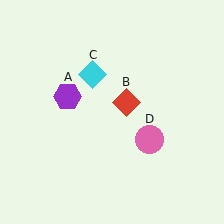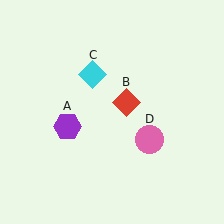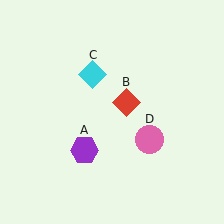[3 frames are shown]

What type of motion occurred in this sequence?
The purple hexagon (object A) rotated counterclockwise around the center of the scene.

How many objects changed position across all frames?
1 object changed position: purple hexagon (object A).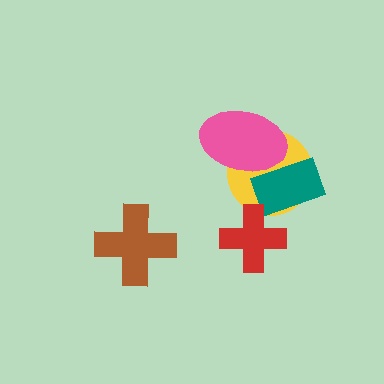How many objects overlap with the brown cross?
0 objects overlap with the brown cross.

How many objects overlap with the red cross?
1 object overlaps with the red cross.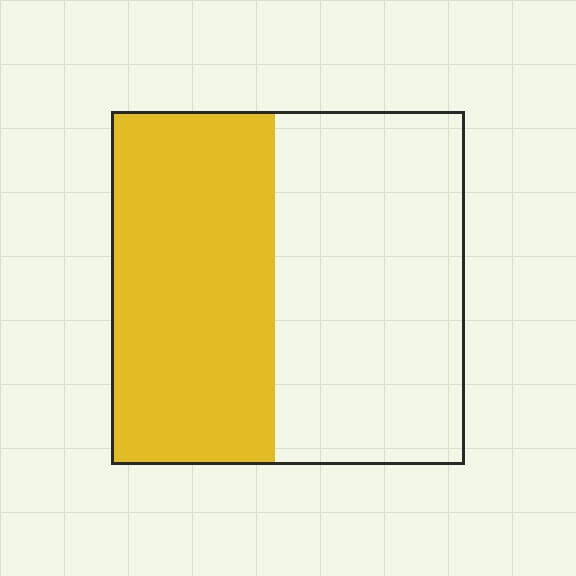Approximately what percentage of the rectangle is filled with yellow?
Approximately 45%.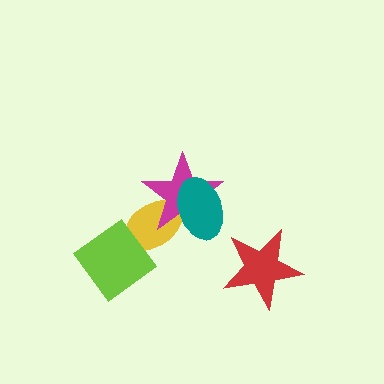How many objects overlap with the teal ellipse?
2 objects overlap with the teal ellipse.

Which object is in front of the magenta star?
The teal ellipse is in front of the magenta star.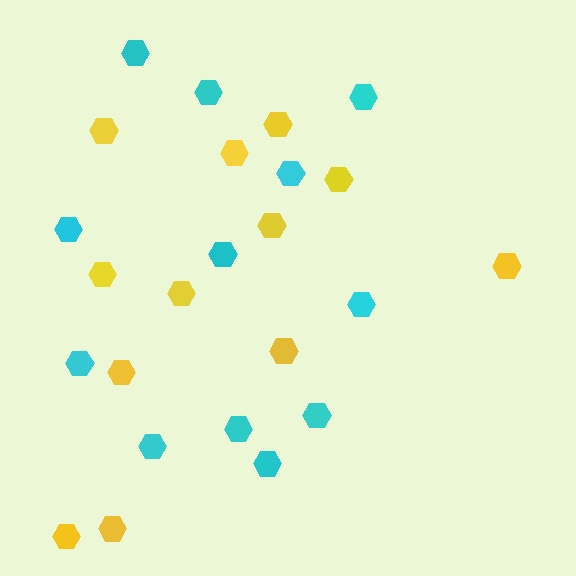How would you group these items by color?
There are 2 groups: one group of cyan hexagons (12) and one group of yellow hexagons (12).